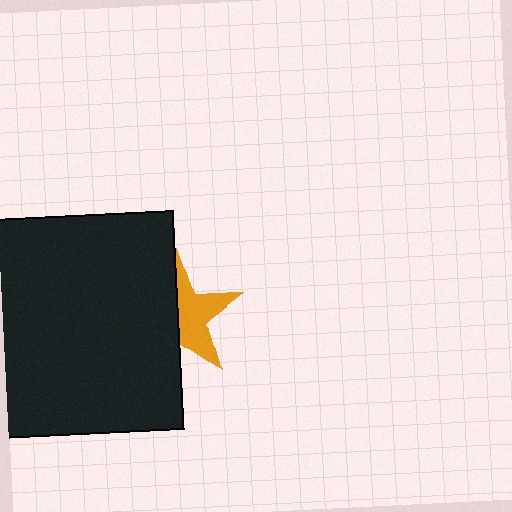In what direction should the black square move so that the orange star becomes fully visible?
The black square should move left. That is the shortest direction to clear the overlap and leave the orange star fully visible.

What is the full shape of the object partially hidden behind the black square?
The partially hidden object is an orange star.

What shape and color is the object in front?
The object in front is a black square.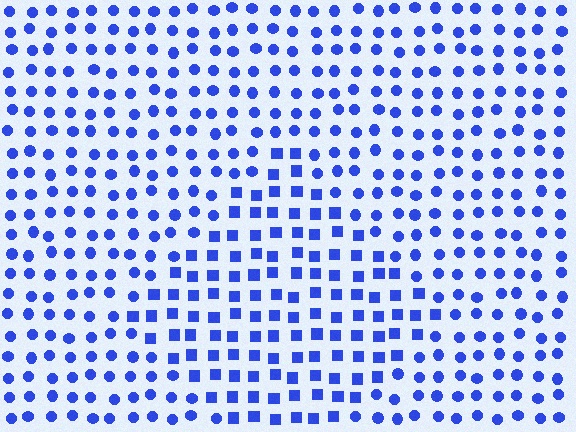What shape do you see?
I see a diamond.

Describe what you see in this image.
The image is filled with small blue elements arranged in a uniform grid. A diamond-shaped region contains squares, while the surrounding area contains circles. The boundary is defined purely by the change in element shape.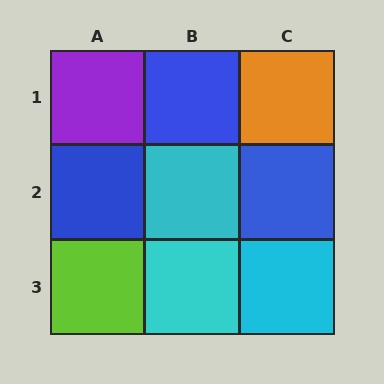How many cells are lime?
1 cell is lime.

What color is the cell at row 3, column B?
Cyan.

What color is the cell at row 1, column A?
Purple.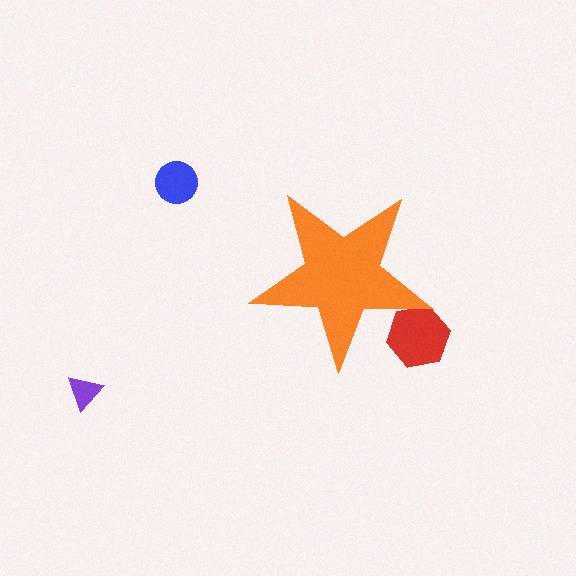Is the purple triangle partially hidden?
No, the purple triangle is fully visible.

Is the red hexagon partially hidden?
Yes, the red hexagon is partially hidden behind the orange star.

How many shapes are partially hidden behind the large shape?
1 shape is partially hidden.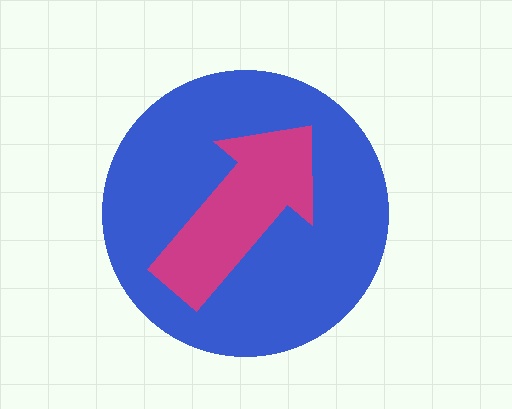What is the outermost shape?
The blue circle.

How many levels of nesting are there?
2.